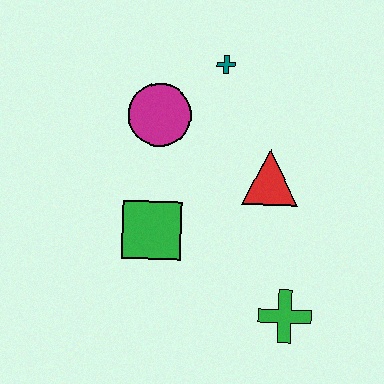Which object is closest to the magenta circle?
The teal cross is closest to the magenta circle.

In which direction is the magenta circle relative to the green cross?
The magenta circle is above the green cross.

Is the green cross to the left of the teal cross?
No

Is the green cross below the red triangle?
Yes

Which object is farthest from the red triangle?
The green cross is farthest from the red triangle.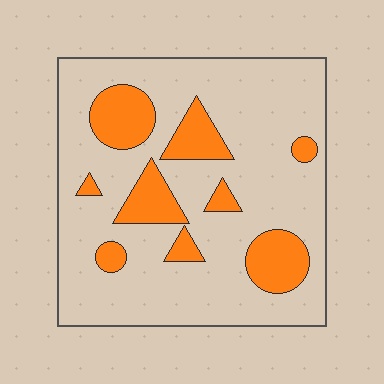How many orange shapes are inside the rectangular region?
9.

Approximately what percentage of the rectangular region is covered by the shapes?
Approximately 20%.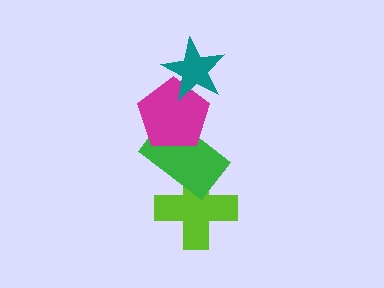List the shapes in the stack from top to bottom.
From top to bottom: the teal star, the magenta pentagon, the green rectangle, the lime cross.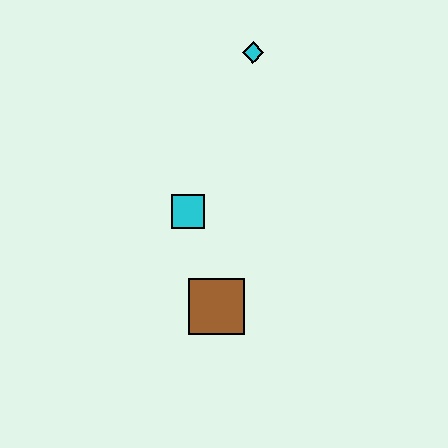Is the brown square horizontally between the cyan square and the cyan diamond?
Yes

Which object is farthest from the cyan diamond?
The brown square is farthest from the cyan diamond.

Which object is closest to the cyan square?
The brown square is closest to the cyan square.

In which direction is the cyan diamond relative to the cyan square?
The cyan diamond is above the cyan square.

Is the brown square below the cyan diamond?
Yes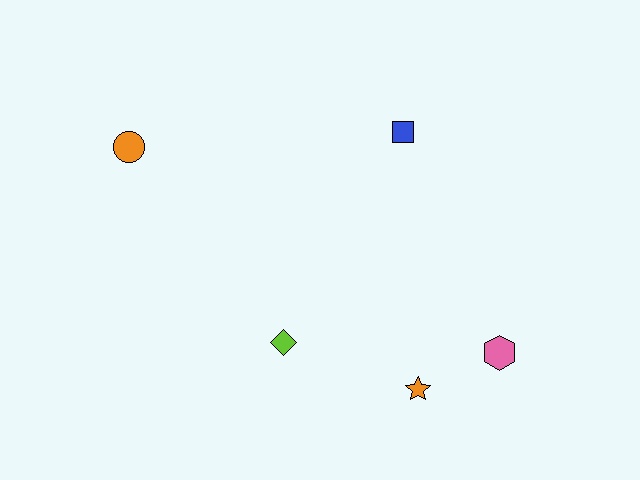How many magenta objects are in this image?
There are no magenta objects.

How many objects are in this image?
There are 5 objects.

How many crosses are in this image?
There are no crosses.